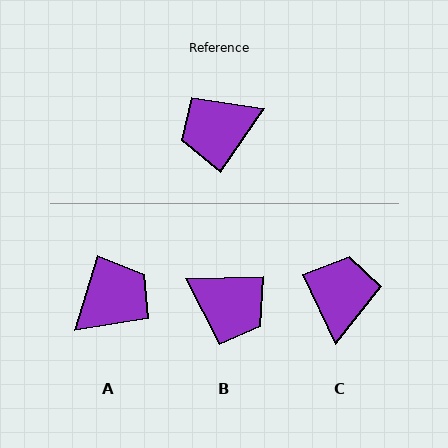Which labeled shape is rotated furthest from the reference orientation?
A, about 162 degrees away.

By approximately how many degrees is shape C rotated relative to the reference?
Approximately 120 degrees clockwise.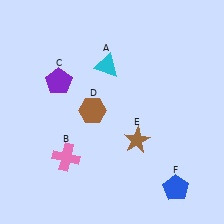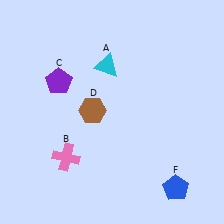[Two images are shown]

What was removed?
The brown star (E) was removed in Image 2.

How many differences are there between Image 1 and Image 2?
There is 1 difference between the two images.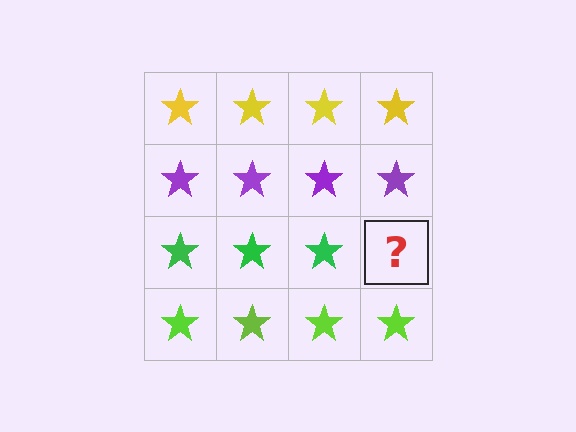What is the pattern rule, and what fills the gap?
The rule is that each row has a consistent color. The gap should be filled with a green star.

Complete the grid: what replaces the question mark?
The question mark should be replaced with a green star.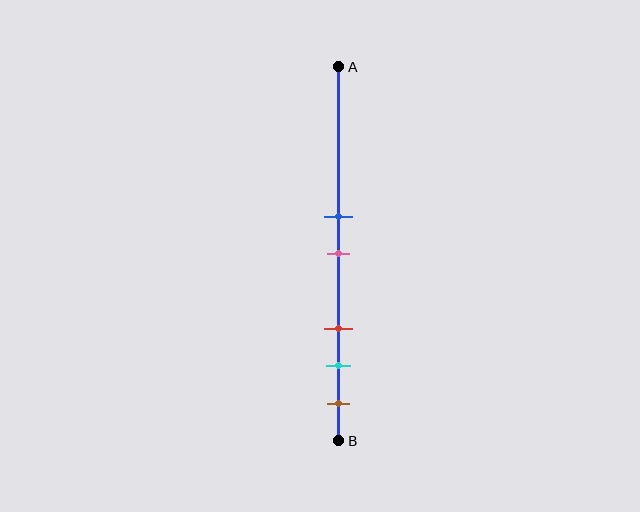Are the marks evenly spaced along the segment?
No, the marks are not evenly spaced.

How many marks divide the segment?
There are 5 marks dividing the segment.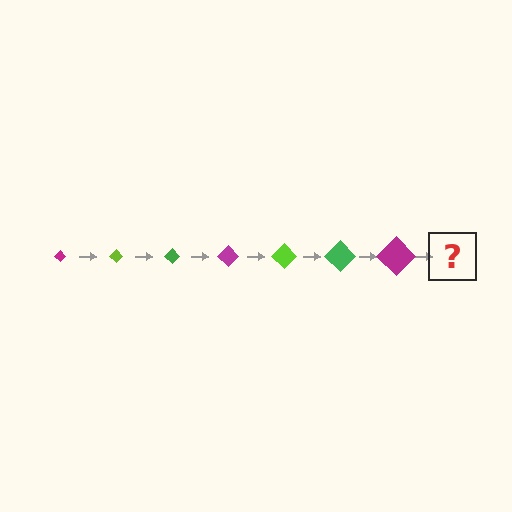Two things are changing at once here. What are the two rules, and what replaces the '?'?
The two rules are that the diamond grows larger each step and the color cycles through magenta, lime, and green. The '?' should be a lime diamond, larger than the previous one.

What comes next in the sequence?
The next element should be a lime diamond, larger than the previous one.